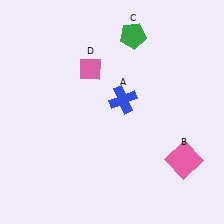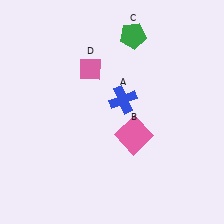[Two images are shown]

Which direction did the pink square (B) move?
The pink square (B) moved left.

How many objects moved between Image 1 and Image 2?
1 object moved between the two images.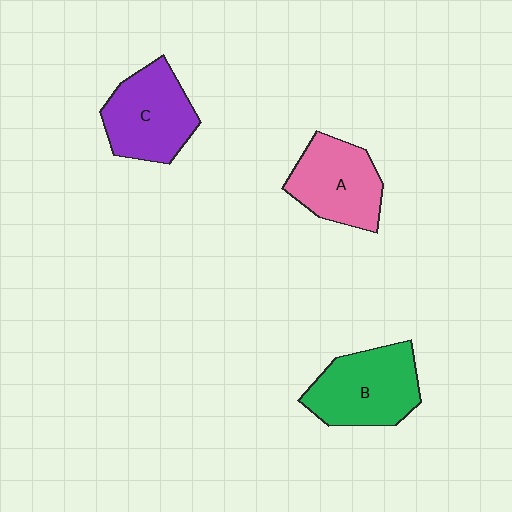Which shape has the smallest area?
Shape A (pink).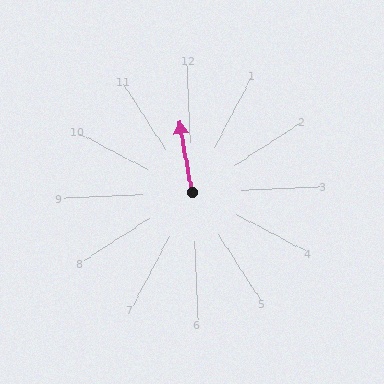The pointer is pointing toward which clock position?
Roughly 12 o'clock.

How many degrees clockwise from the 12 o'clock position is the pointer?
Approximately 352 degrees.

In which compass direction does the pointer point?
North.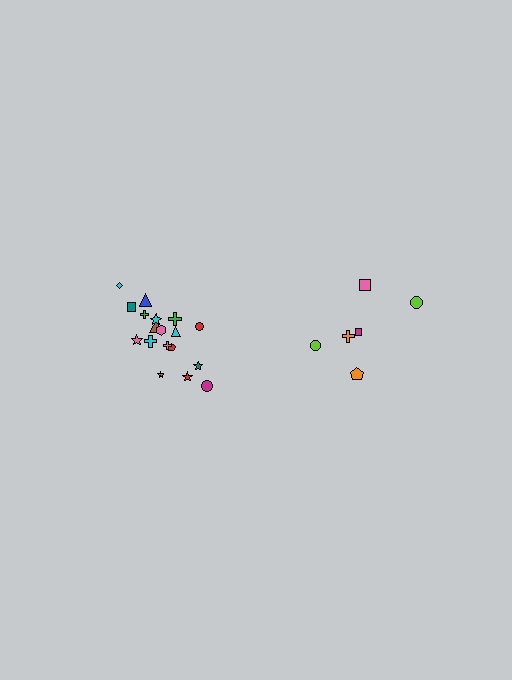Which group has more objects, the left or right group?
The left group.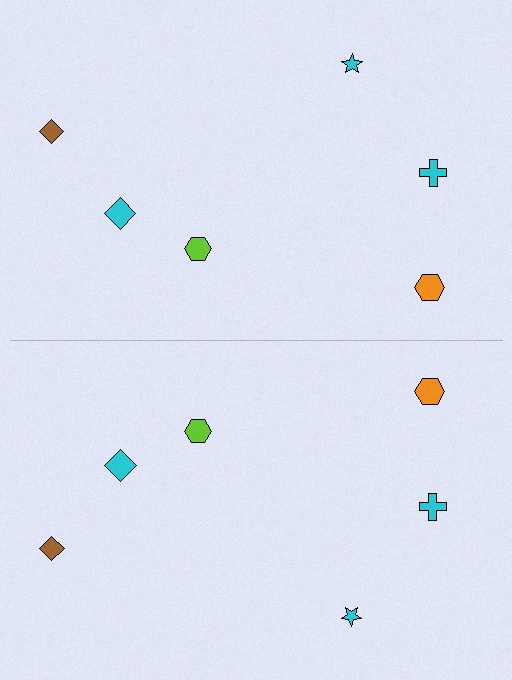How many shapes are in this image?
There are 12 shapes in this image.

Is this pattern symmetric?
Yes, this pattern has bilateral (reflection) symmetry.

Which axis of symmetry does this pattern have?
The pattern has a horizontal axis of symmetry running through the center of the image.